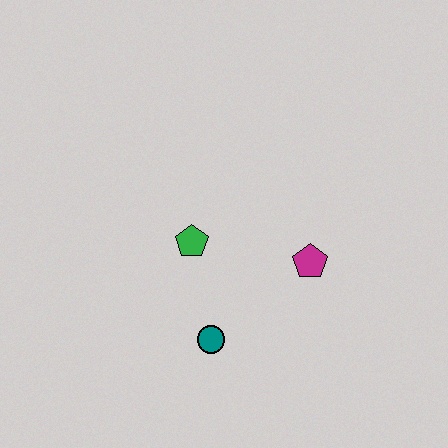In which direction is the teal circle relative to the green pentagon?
The teal circle is below the green pentagon.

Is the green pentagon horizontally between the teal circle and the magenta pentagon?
No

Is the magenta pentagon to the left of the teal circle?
No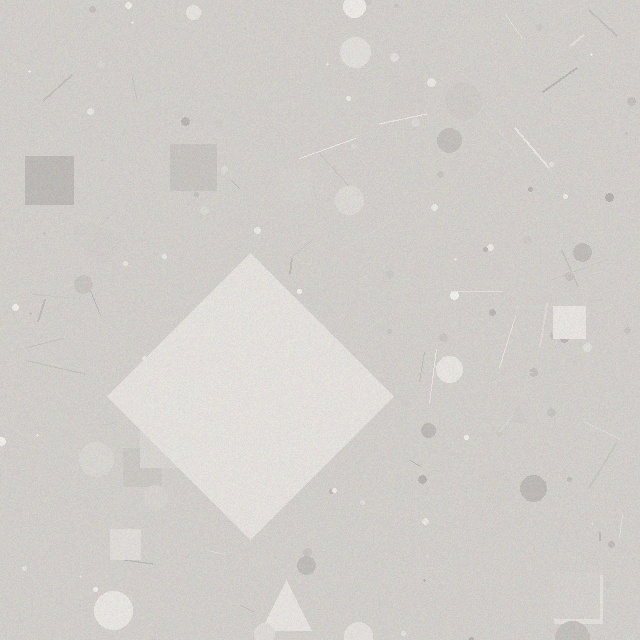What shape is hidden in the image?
A diamond is hidden in the image.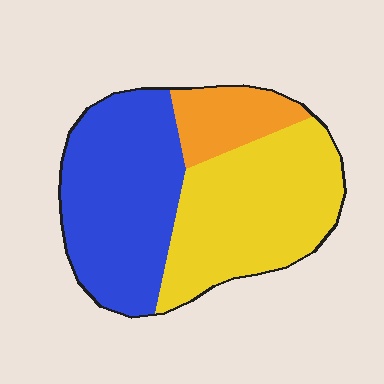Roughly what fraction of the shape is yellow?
Yellow takes up between a quarter and a half of the shape.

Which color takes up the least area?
Orange, at roughly 15%.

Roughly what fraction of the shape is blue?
Blue takes up about two fifths (2/5) of the shape.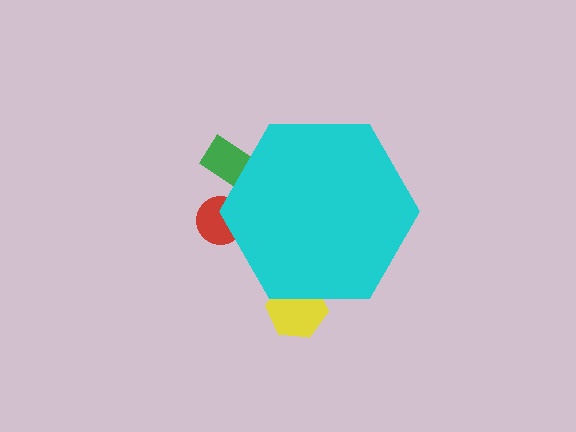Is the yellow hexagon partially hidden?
Yes, the yellow hexagon is partially hidden behind the cyan hexagon.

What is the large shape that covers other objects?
A cyan hexagon.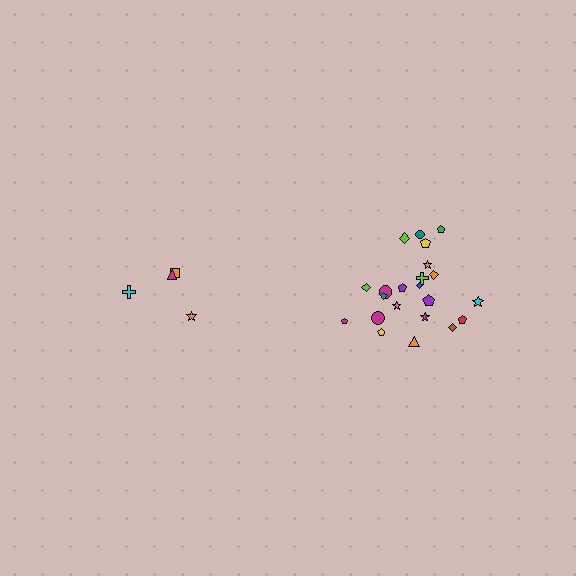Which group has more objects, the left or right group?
The right group.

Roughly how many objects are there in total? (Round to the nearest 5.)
Roughly 25 objects in total.